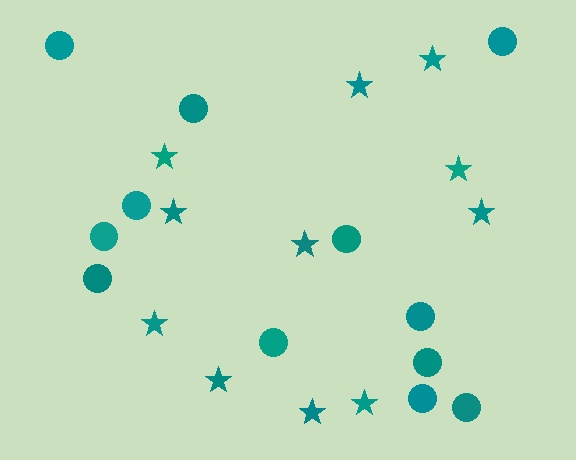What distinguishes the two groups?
There are 2 groups: one group of stars (11) and one group of circles (12).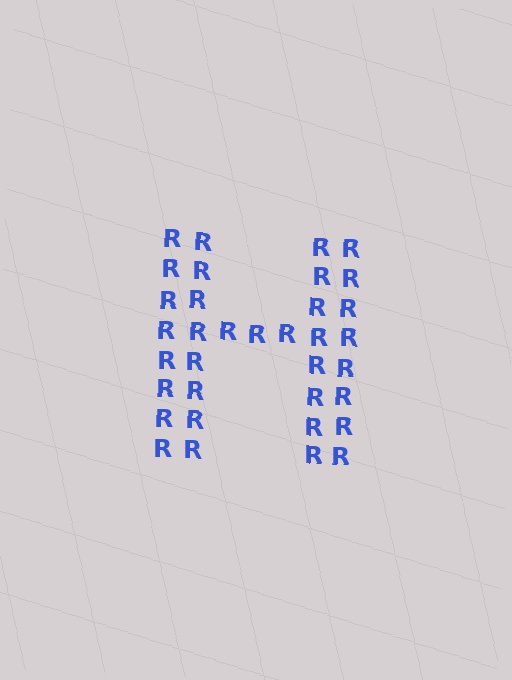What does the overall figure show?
The overall figure shows the letter H.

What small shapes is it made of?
It is made of small letter R's.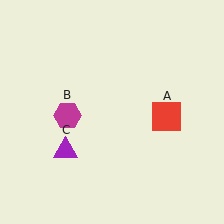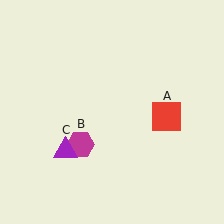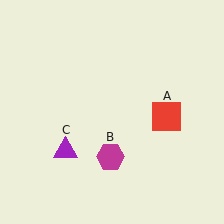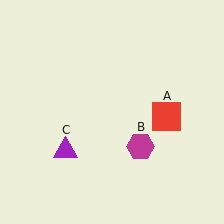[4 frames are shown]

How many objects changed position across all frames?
1 object changed position: magenta hexagon (object B).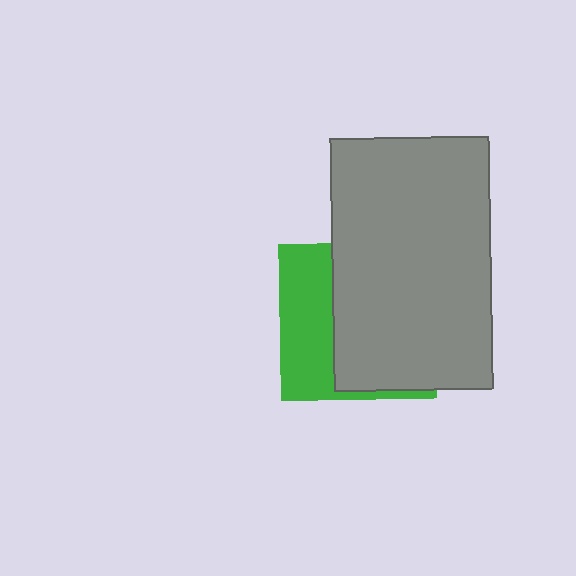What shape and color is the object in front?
The object in front is a gray rectangle.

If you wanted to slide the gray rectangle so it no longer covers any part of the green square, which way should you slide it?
Slide it right — that is the most direct way to separate the two shapes.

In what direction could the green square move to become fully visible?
The green square could move left. That would shift it out from behind the gray rectangle entirely.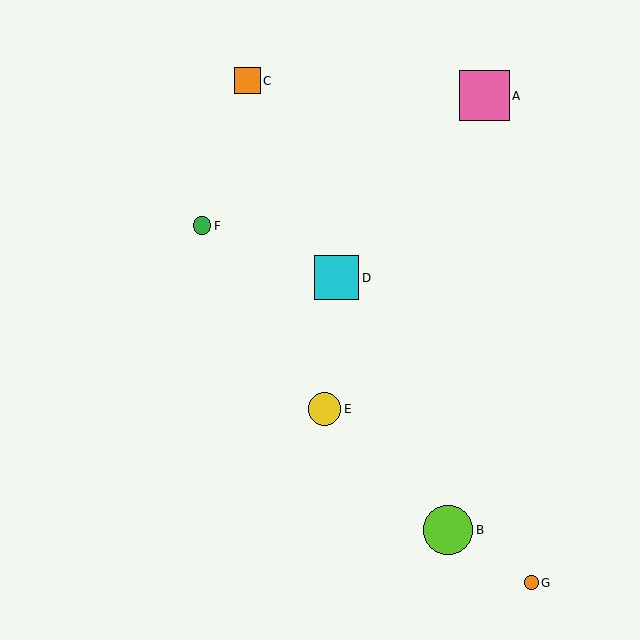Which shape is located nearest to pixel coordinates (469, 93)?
The pink square (labeled A) at (484, 96) is nearest to that location.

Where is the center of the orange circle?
The center of the orange circle is at (531, 583).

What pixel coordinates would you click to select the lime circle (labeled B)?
Click at (448, 530) to select the lime circle B.